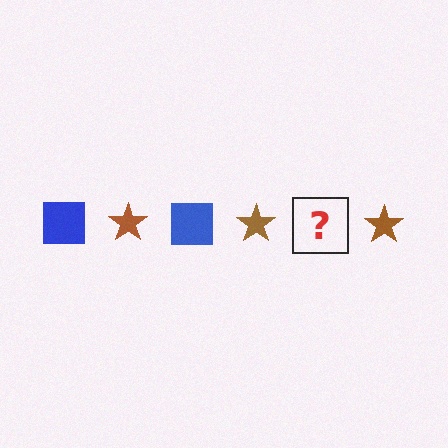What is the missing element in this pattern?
The missing element is a blue square.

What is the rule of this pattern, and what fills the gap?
The rule is that the pattern alternates between blue square and brown star. The gap should be filled with a blue square.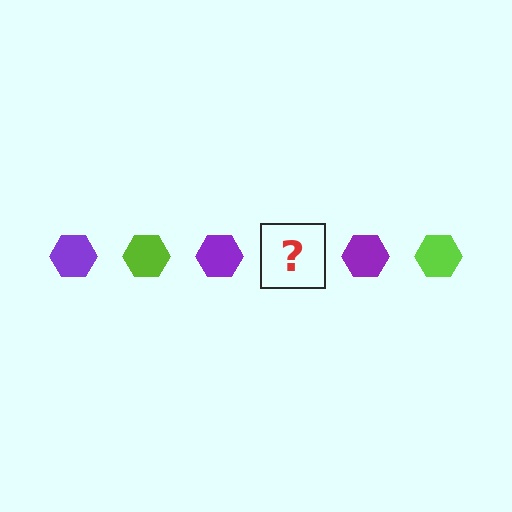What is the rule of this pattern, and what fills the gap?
The rule is that the pattern cycles through purple, lime hexagons. The gap should be filled with a lime hexagon.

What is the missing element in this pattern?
The missing element is a lime hexagon.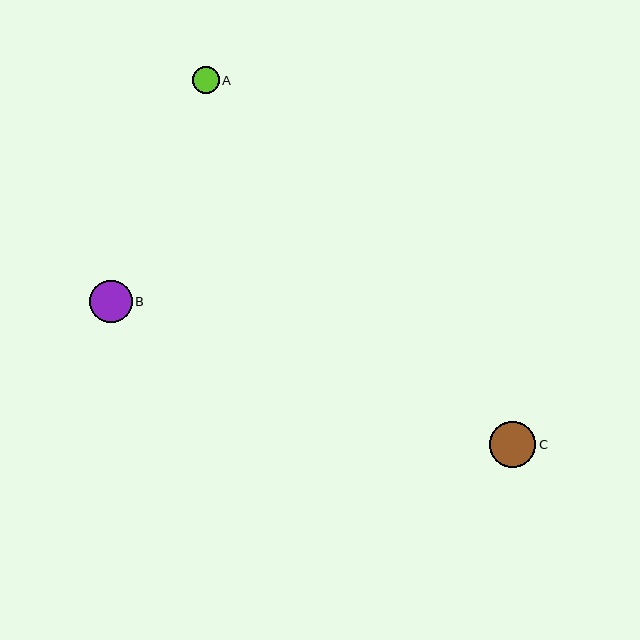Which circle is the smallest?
Circle A is the smallest with a size of approximately 26 pixels.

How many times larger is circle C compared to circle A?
Circle C is approximately 1.7 times the size of circle A.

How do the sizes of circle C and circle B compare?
Circle C and circle B are approximately the same size.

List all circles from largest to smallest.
From largest to smallest: C, B, A.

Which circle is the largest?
Circle C is the largest with a size of approximately 46 pixels.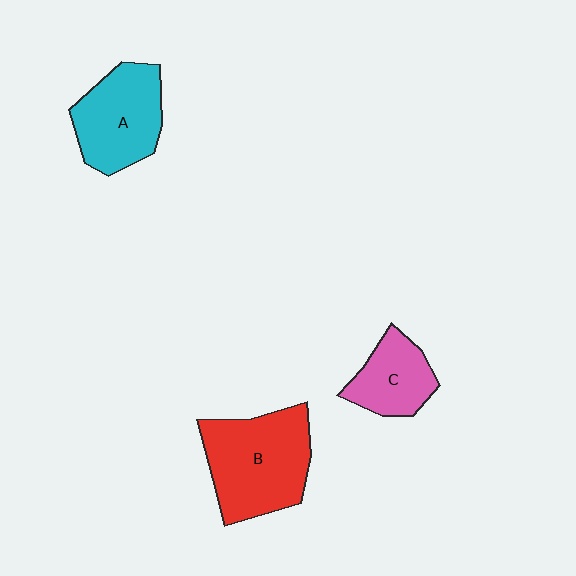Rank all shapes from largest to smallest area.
From largest to smallest: B (red), A (cyan), C (pink).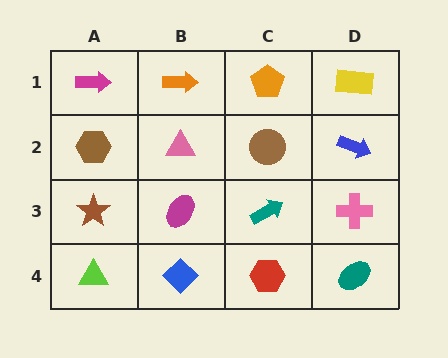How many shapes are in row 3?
4 shapes.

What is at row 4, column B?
A blue diamond.